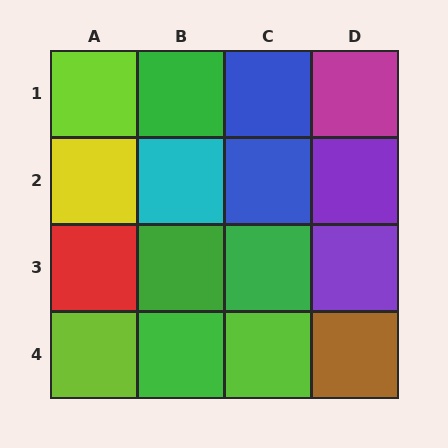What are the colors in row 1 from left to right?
Lime, green, blue, magenta.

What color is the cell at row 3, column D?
Purple.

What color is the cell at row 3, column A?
Red.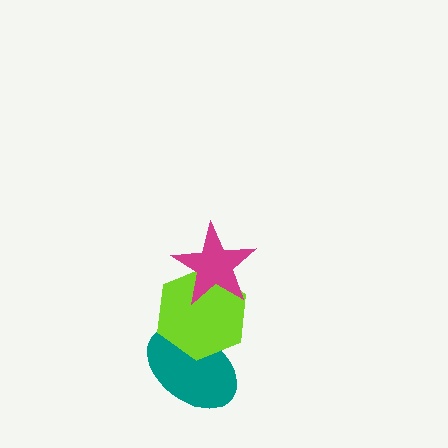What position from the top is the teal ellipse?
The teal ellipse is 3rd from the top.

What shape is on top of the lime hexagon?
The magenta star is on top of the lime hexagon.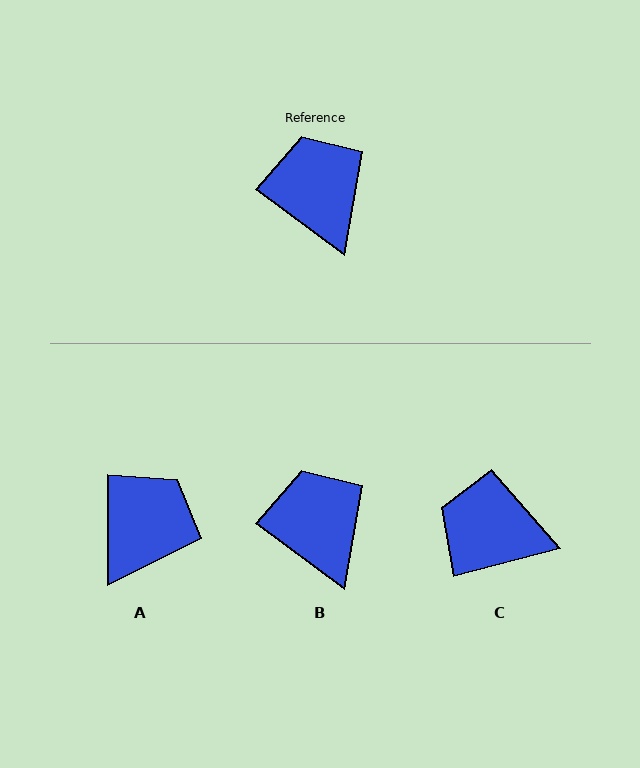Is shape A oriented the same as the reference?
No, it is off by about 53 degrees.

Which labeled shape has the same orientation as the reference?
B.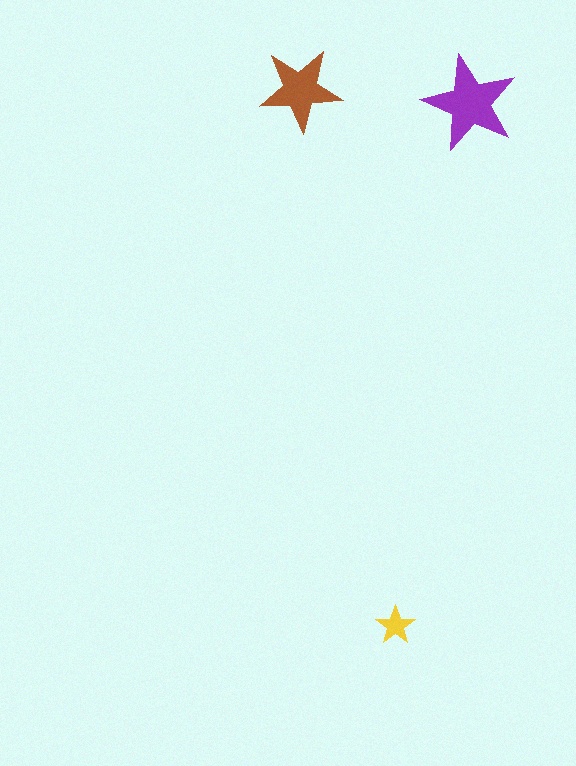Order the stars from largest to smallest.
the purple one, the brown one, the yellow one.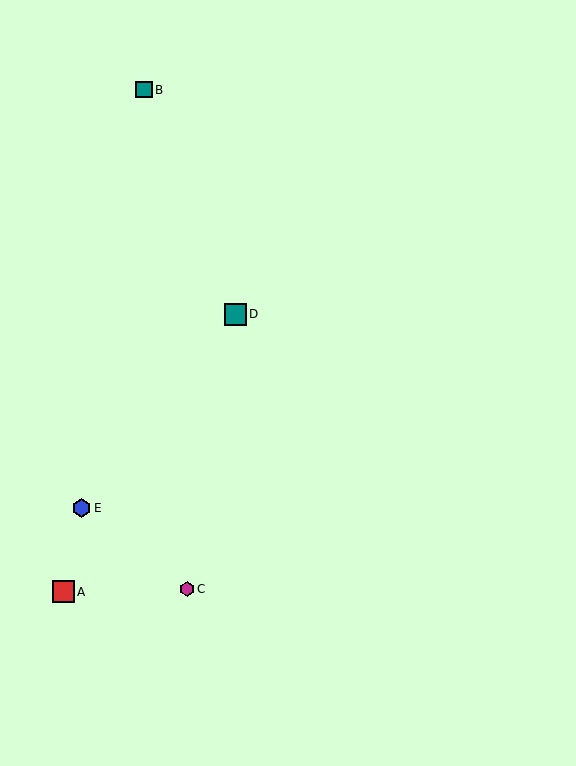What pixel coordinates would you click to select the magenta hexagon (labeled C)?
Click at (187, 589) to select the magenta hexagon C.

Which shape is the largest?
The red square (labeled A) is the largest.